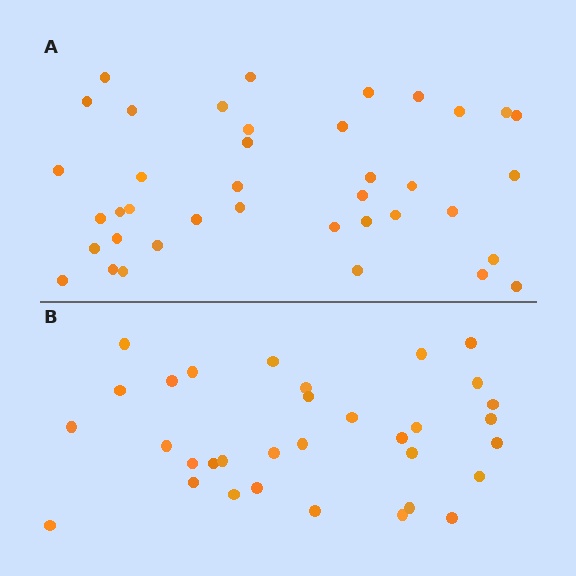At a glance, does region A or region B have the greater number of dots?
Region A (the top region) has more dots.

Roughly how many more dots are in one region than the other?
Region A has about 6 more dots than region B.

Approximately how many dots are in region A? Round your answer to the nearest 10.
About 40 dots. (The exact count is 39, which rounds to 40.)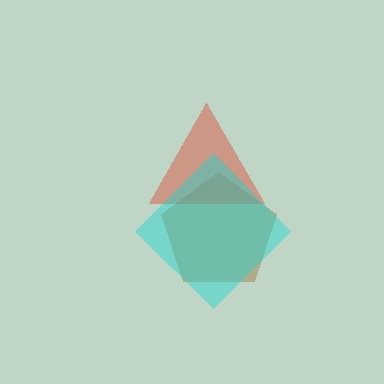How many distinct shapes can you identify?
There are 3 distinct shapes: a brown pentagon, a red triangle, a cyan diamond.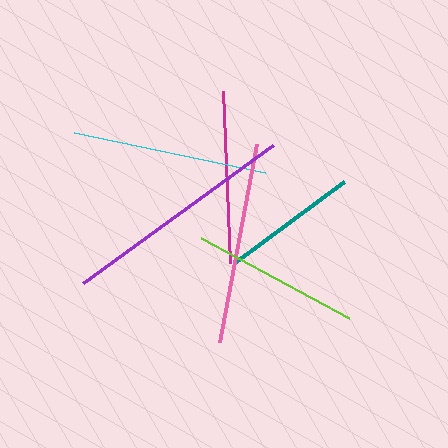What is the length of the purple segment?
The purple segment is approximately 235 pixels long.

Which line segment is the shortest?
The teal line is the shortest at approximately 135 pixels.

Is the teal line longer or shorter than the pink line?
The pink line is longer than the teal line.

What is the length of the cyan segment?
The cyan segment is approximately 195 pixels long.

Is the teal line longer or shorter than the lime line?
The lime line is longer than the teal line.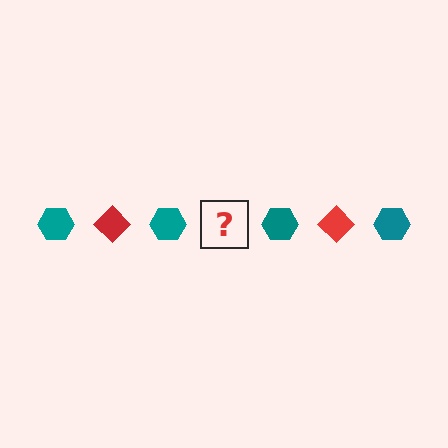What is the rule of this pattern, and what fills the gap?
The rule is that the pattern alternates between teal hexagon and red diamond. The gap should be filled with a red diamond.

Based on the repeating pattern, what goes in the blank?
The blank should be a red diamond.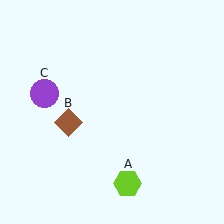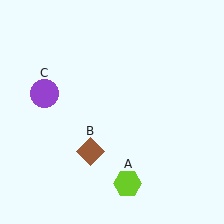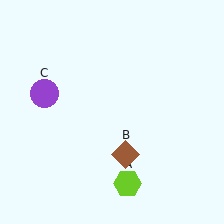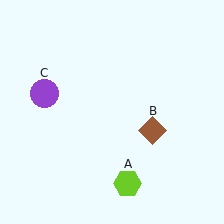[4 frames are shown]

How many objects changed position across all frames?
1 object changed position: brown diamond (object B).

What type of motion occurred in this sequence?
The brown diamond (object B) rotated counterclockwise around the center of the scene.